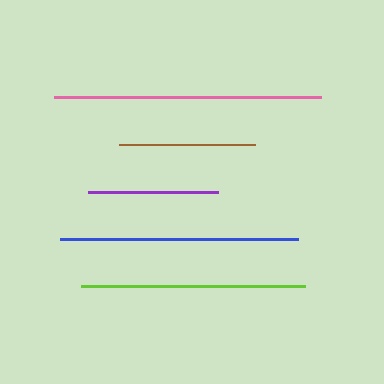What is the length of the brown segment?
The brown segment is approximately 136 pixels long.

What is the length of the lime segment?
The lime segment is approximately 224 pixels long.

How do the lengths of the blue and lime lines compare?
The blue and lime lines are approximately the same length.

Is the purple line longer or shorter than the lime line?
The lime line is longer than the purple line.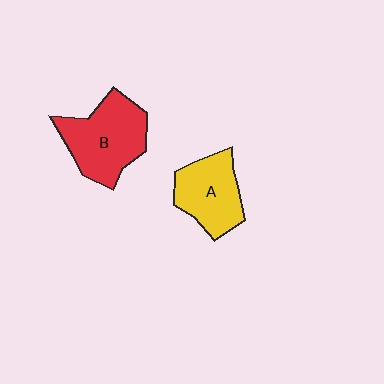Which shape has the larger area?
Shape B (red).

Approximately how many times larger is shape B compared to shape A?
Approximately 1.3 times.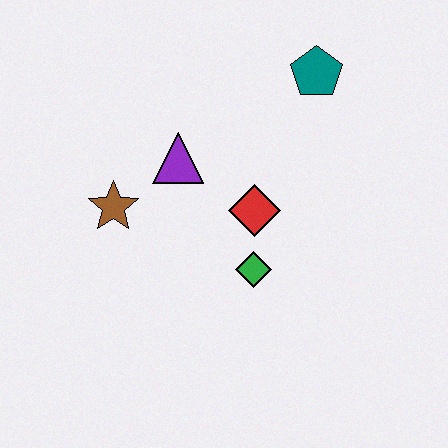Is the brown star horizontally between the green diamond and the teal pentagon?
No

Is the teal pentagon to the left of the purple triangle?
No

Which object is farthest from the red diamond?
The teal pentagon is farthest from the red diamond.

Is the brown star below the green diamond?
No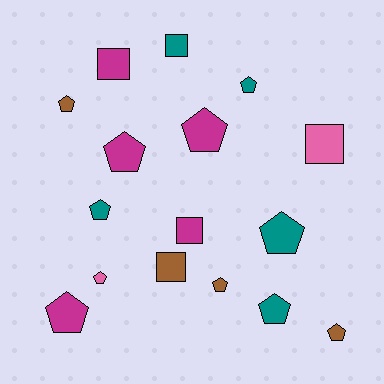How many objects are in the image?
There are 16 objects.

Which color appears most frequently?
Teal, with 5 objects.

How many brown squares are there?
There is 1 brown square.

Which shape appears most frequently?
Pentagon, with 11 objects.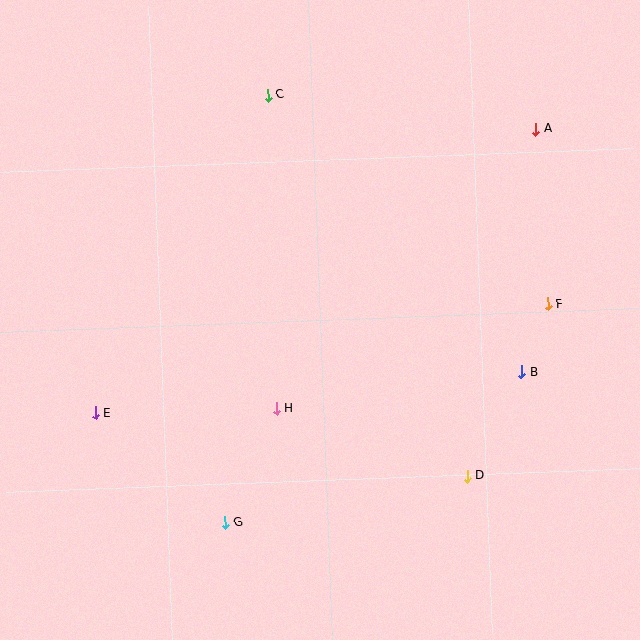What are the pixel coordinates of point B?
Point B is at (522, 372).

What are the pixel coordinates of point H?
Point H is at (277, 409).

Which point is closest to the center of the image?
Point H at (277, 409) is closest to the center.